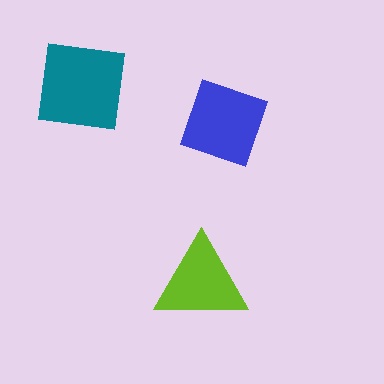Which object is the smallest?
The lime triangle.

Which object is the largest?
The teal square.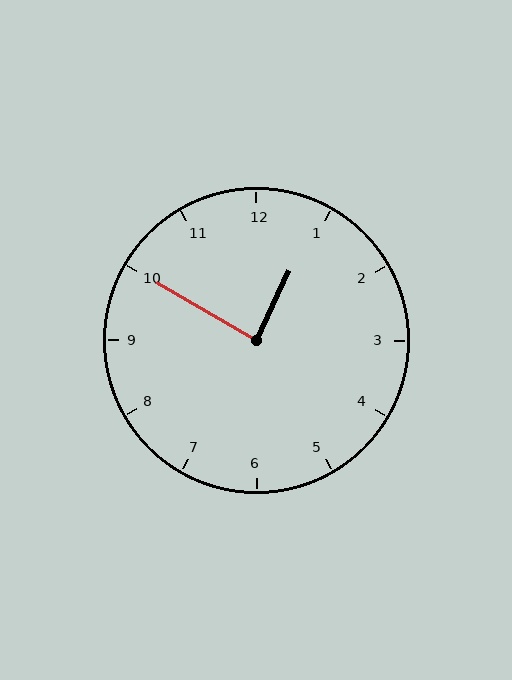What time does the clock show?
12:50.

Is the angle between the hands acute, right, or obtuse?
It is right.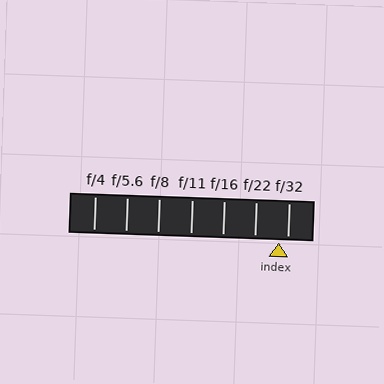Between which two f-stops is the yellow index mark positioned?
The index mark is between f/22 and f/32.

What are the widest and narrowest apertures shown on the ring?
The widest aperture shown is f/4 and the narrowest is f/32.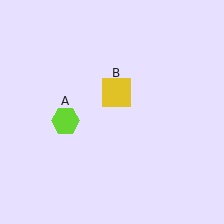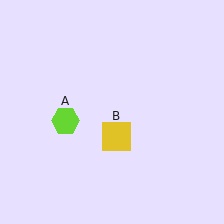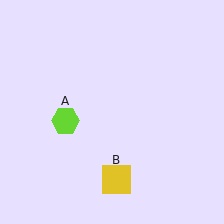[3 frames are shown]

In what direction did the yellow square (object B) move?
The yellow square (object B) moved down.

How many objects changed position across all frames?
1 object changed position: yellow square (object B).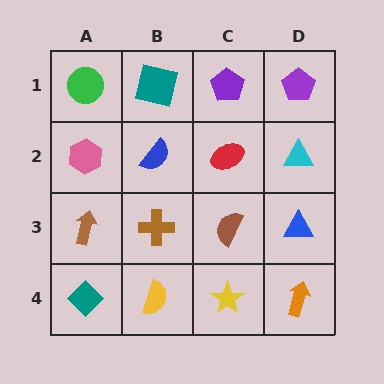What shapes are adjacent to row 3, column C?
A red ellipse (row 2, column C), a yellow star (row 4, column C), a brown cross (row 3, column B), a blue triangle (row 3, column D).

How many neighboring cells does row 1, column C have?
3.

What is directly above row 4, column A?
A brown arrow.